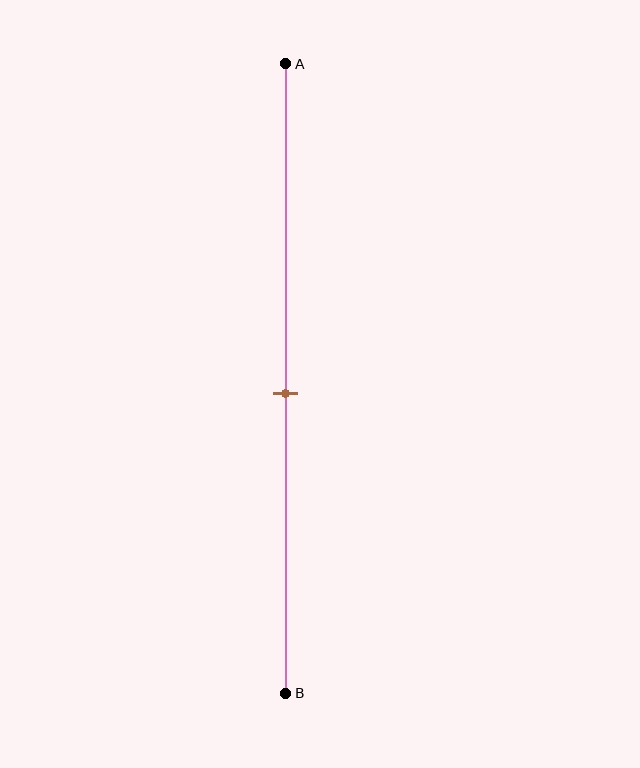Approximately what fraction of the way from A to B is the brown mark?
The brown mark is approximately 50% of the way from A to B.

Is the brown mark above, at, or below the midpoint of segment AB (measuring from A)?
The brown mark is approximately at the midpoint of segment AB.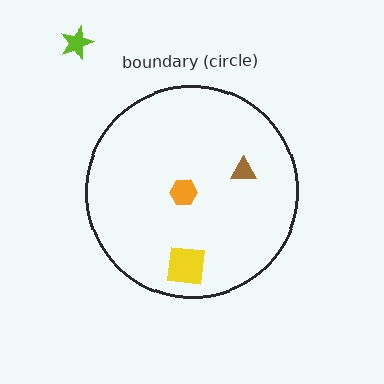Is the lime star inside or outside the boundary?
Outside.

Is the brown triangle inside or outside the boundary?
Inside.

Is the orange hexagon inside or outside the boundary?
Inside.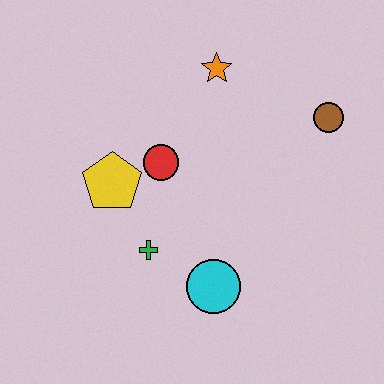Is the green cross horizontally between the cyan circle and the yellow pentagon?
Yes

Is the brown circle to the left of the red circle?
No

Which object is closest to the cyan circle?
The green cross is closest to the cyan circle.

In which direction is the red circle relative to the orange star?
The red circle is below the orange star.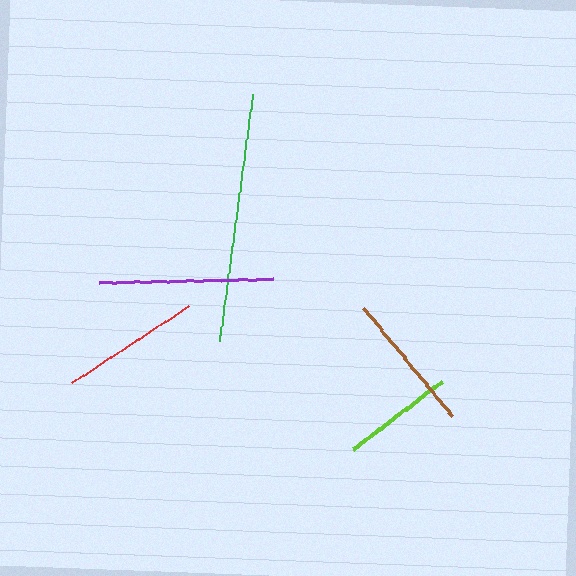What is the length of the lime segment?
The lime segment is approximately 112 pixels long.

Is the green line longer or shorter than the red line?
The green line is longer than the red line.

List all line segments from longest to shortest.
From longest to shortest: green, purple, brown, red, lime.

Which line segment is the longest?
The green line is the longest at approximately 249 pixels.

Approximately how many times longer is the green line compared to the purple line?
The green line is approximately 1.4 times the length of the purple line.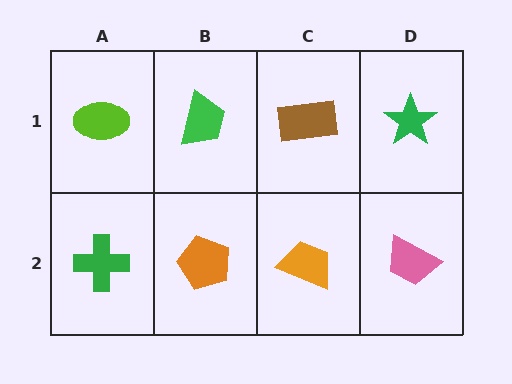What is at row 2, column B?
An orange pentagon.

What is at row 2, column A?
A green cross.